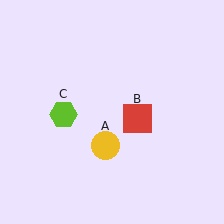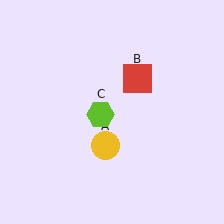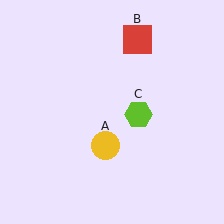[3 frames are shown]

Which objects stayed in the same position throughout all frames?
Yellow circle (object A) remained stationary.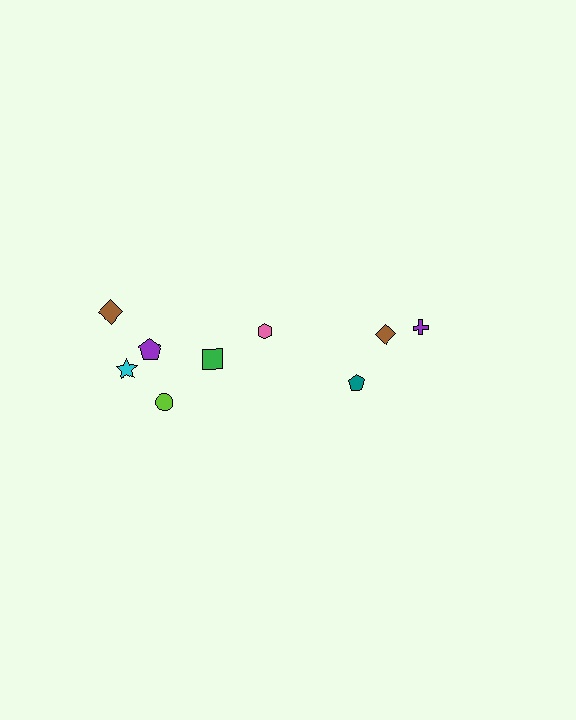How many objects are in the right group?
There are 3 objects.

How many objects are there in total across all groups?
There are 9 objects.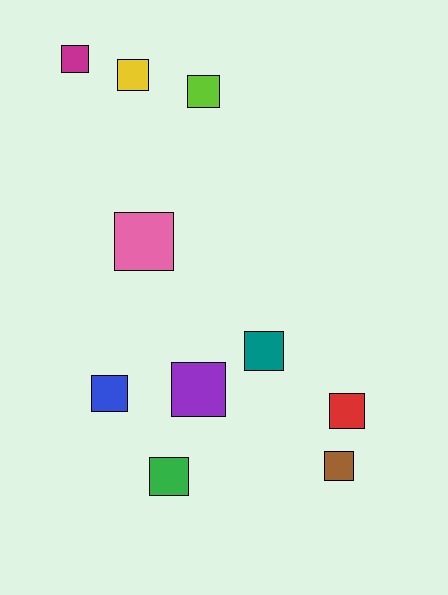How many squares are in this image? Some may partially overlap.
There are 10 squares.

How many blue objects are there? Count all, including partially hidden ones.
There is 1 blue object.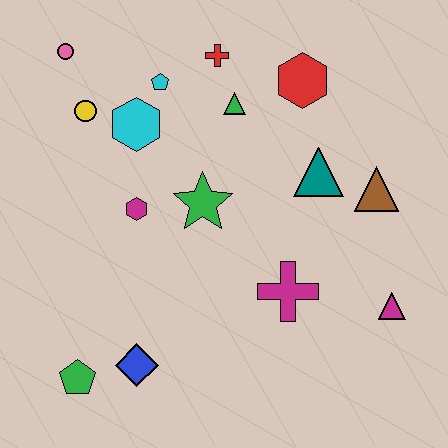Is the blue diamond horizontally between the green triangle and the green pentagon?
Yes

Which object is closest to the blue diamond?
The green pentagon is closest to the blue diamond.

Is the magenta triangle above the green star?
No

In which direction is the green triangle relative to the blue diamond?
The green triangle is above the blue diamond.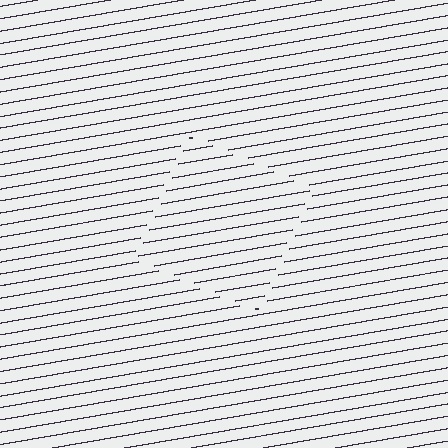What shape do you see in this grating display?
An illusory square. The interior of the shape contains the same grating, shifted by half a period — the contour is defined by the phase discontinuity where line-ends from the inner and outer gratings abut.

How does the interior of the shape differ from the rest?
The interior of the shape contains the same grating, shifted by half a period — the contour is defined by the phase discontinuity where line-ends from the inner and outer gratings abut.